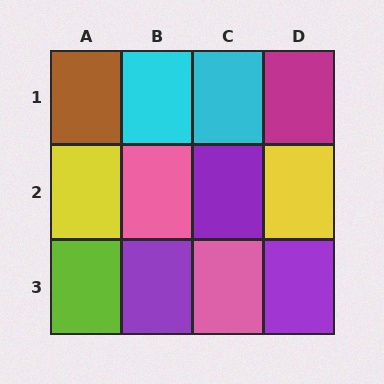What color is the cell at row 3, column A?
Lime.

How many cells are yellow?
2 cells are yellow.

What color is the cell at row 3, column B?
Purple.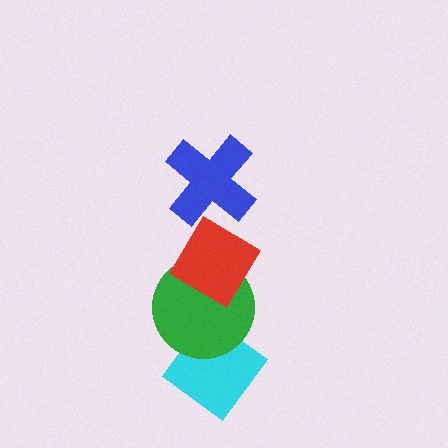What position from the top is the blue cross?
The blue cross is 1st from the top.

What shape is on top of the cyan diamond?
The green circle is on top of the cyan diamond.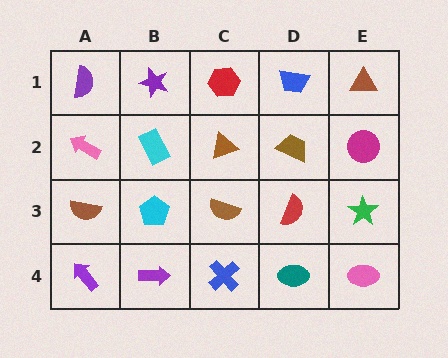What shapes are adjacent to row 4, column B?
A cyan pentagon (row 3, column B), a purple arrow (row 4, column A), a blue cross (row 4, column C).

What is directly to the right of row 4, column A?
A purple arrow.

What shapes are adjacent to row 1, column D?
A brown trapezoid (row 2, column D), a red hexagon (row 1, column C), a brown triangle (row 1, column E).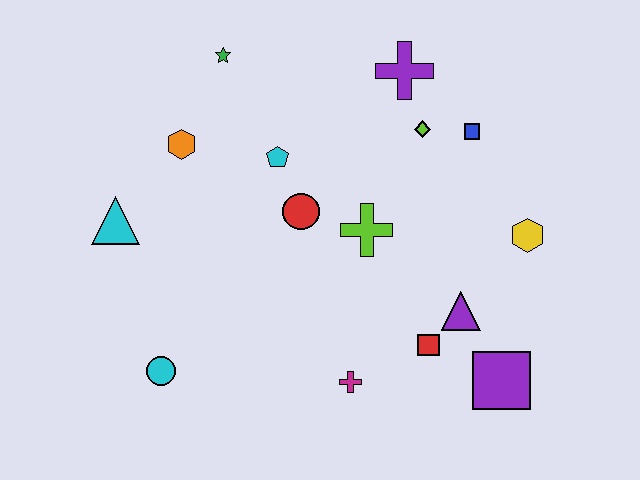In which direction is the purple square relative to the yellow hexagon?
The purple square is below the yellow hexagon.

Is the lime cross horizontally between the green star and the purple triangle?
Yes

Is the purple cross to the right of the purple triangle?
No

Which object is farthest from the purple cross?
The cyan circle is farthest from the purple cross.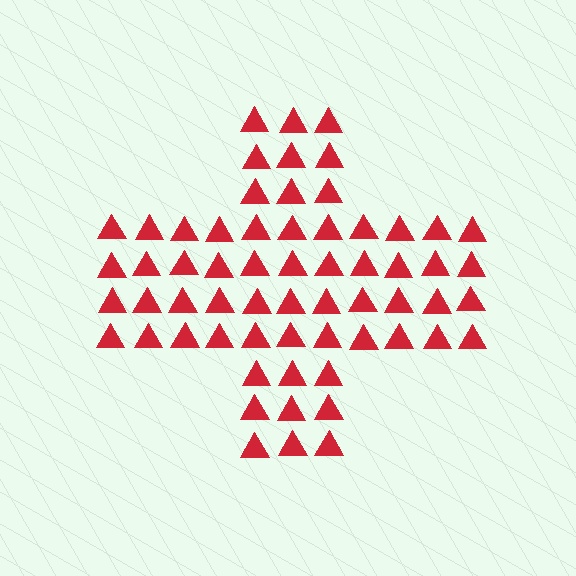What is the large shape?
The large shape is a cross.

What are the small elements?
The small elements are triangles.